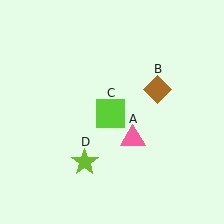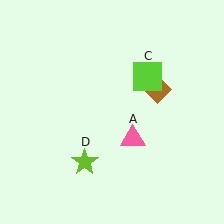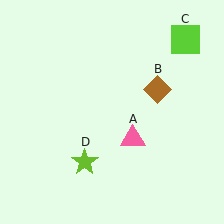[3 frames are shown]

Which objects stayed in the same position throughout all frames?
Pink triangle (object A) and brown diamond (object B) and lime star (object D) remained stationary.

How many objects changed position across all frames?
1 object changed position: lime square (object C).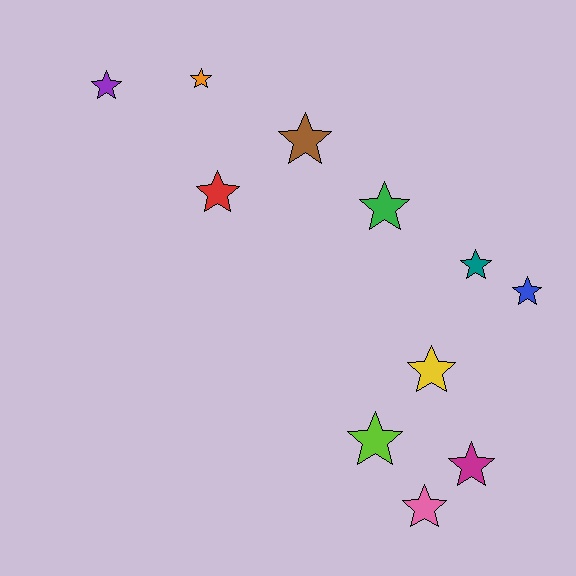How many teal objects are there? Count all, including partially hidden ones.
There is 1 teal object.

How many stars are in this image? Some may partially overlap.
There are 11 stars.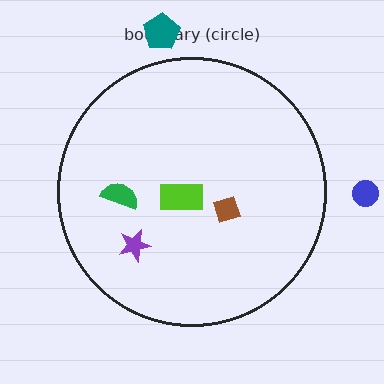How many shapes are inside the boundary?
4 inside, 2 outside.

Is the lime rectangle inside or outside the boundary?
Inside.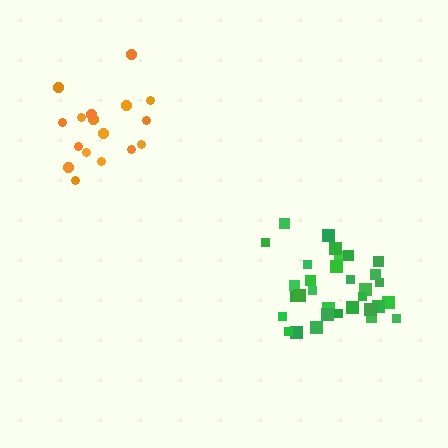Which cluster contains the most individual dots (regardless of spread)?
Green (34).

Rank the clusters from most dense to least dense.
green, orange.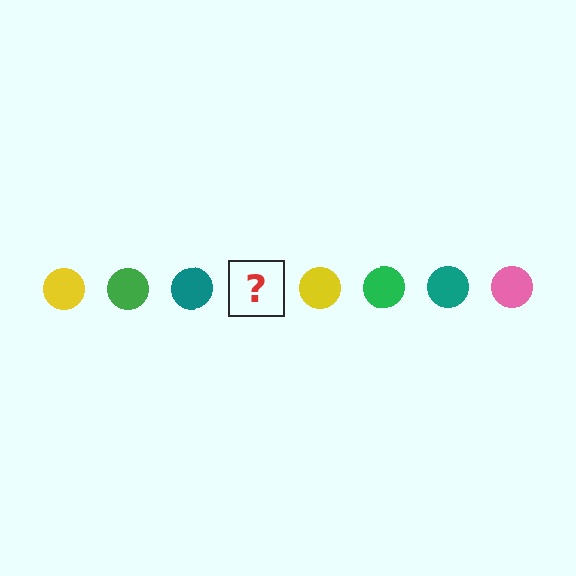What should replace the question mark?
The question mark should be replaced with a pink circle.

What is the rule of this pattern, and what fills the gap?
The rule is that the pattern cycles through yellow, green, teal, pink circles. The gap should be filled with a pink circle.